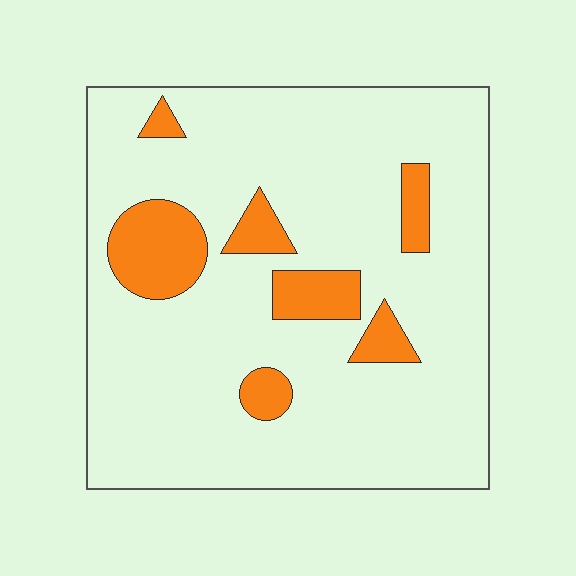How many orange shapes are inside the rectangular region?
7.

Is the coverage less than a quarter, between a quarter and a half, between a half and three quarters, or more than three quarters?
Less than a quarter.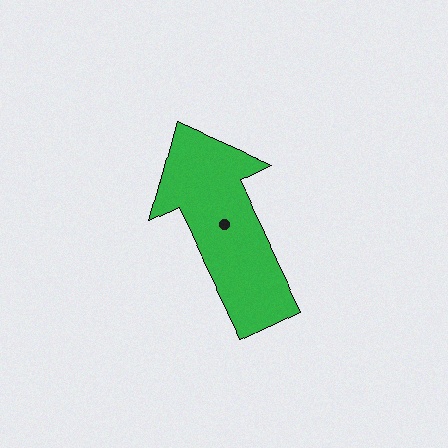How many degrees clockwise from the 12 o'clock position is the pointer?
Approximately 334 degrees.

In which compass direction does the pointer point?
Northwest.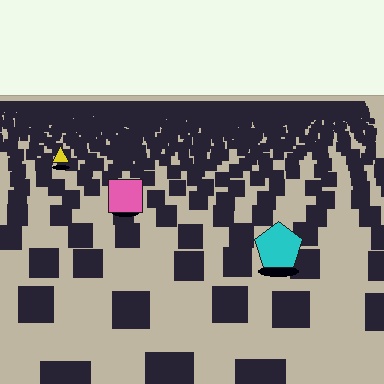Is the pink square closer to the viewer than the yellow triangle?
Yes. The pink square is closer — you can tell from the texture gradient: the ground texture is coarser near it.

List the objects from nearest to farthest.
From nearest to farthest: the cyan pentagon, the pink square, the yellow triangle.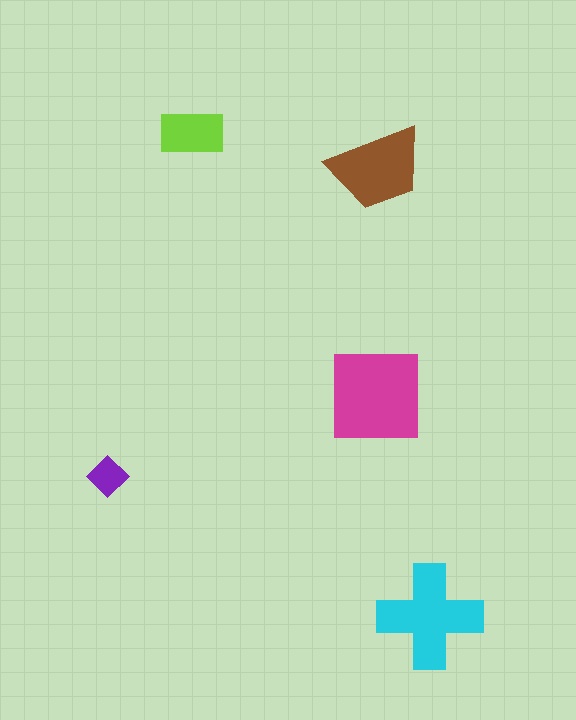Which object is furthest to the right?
The cyan cross is rightmost.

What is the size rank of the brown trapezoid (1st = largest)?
3rd.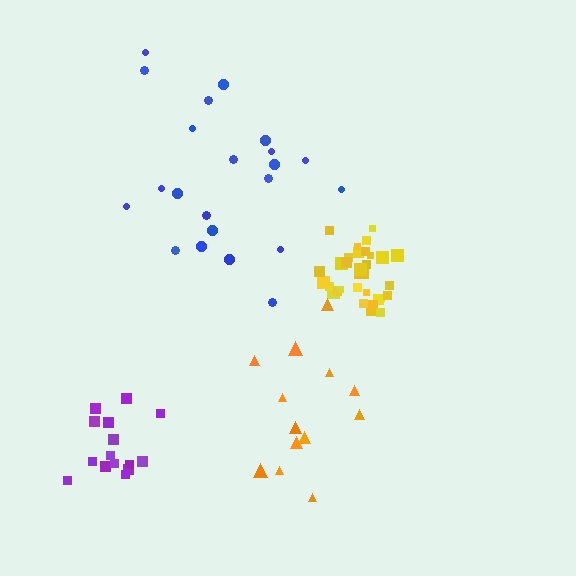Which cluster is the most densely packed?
Yellow.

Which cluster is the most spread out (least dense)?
Blue.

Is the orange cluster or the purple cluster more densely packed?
Purple.